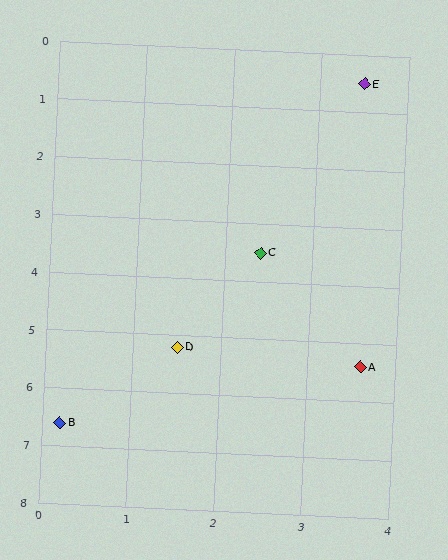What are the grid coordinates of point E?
Point E is at approximately (3.5, 0.5).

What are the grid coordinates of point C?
Point C is at approximately (2.4, 3.5).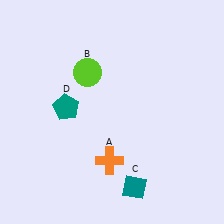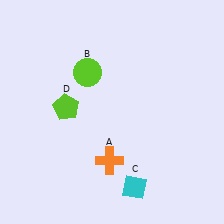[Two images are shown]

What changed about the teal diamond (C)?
In Image 1, C is teal. In Image 2, it changed to cyan.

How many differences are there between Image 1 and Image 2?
There are 2 differences between the two images.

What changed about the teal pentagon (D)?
In Image 1, D is teal. In Image 2, it changed to lime.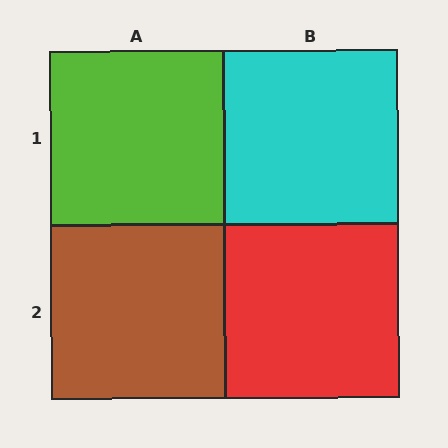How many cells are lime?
1 cell is lime.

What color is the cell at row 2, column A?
Brown.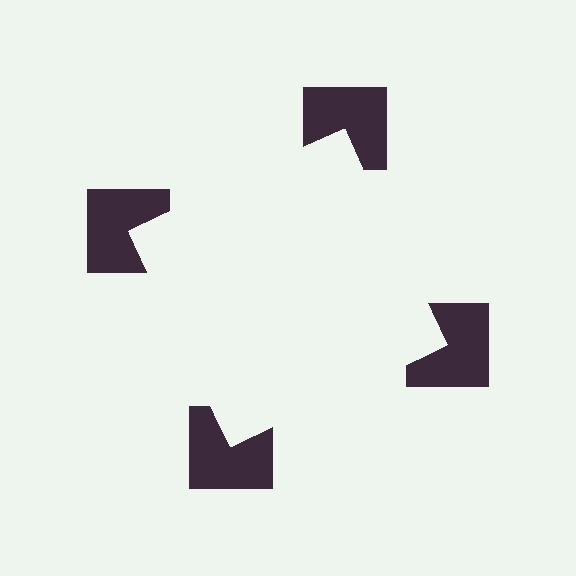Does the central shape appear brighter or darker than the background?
It typically appears slightly brighter than the background, even though no actual brightness change is drawn.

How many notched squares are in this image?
There are 4 — one at each vertex of the illusory square.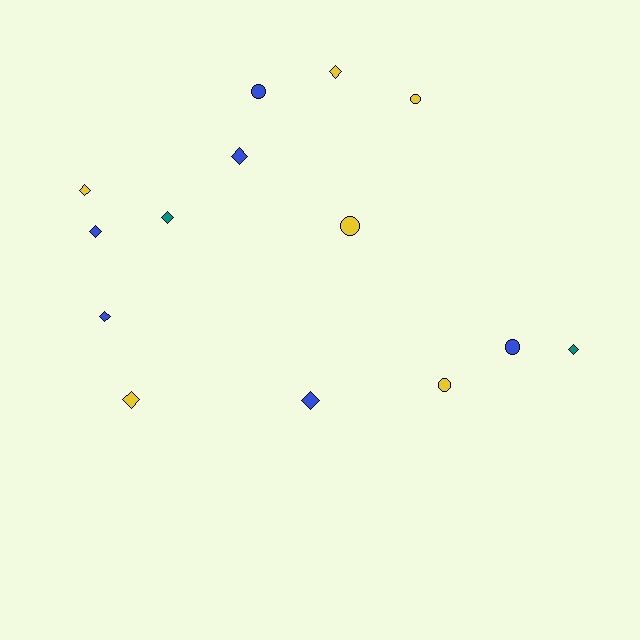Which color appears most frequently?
Yellow, with 6 objects.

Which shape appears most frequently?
Diamond, with 9 objects.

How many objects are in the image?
There are 14 objects.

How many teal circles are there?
There are no teal circles.